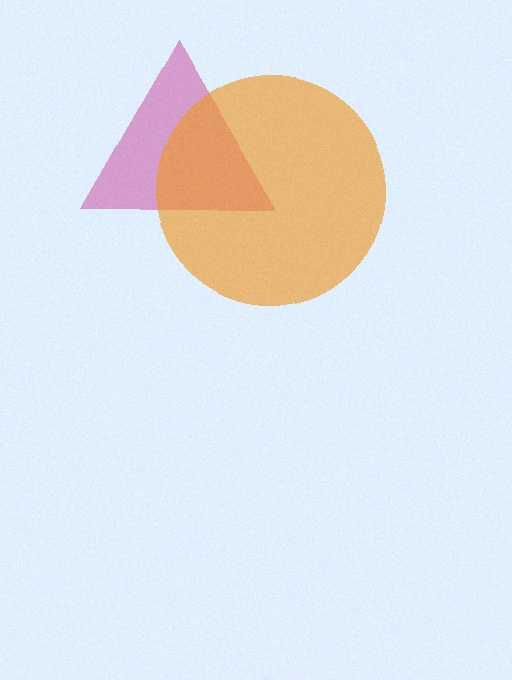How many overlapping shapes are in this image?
There are 2 overlapping shapes in the image.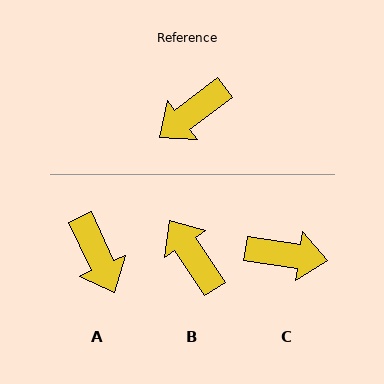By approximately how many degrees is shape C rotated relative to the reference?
Approximately 134 degrees counter-clockwise.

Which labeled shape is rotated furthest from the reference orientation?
C, about 134 degrees away.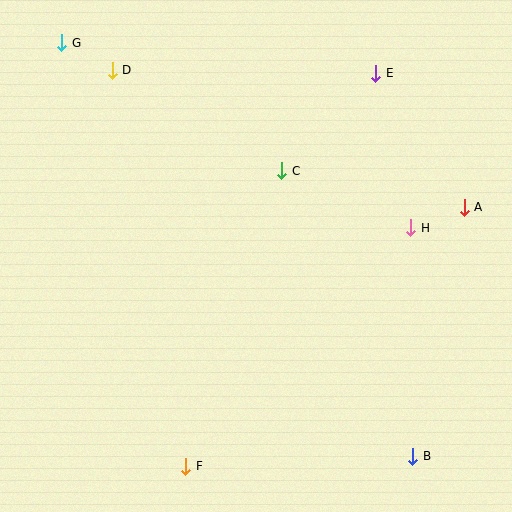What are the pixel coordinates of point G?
Point G is at (62, 43).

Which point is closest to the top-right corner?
Point E is closest to the top-right corner.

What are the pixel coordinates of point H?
Point H is at (411, 228).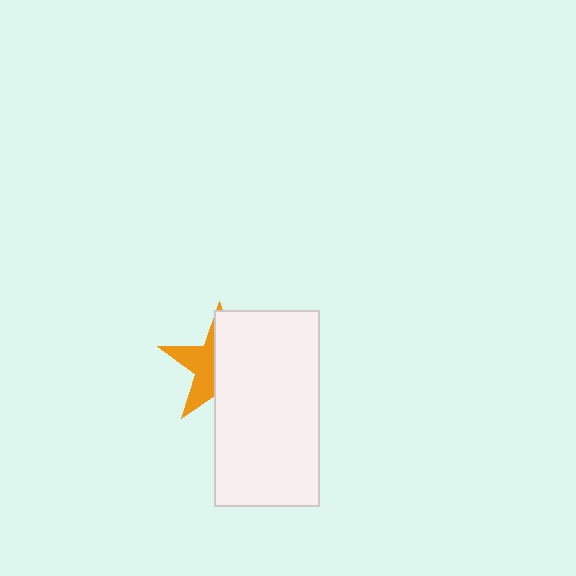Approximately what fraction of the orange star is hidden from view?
Roughly 60% of the orange star is hidden behind the white rectangle.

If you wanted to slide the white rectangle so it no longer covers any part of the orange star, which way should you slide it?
Slide it right — that is the most direct way to separate the two shapes.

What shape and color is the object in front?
The object in front is a white rectangle.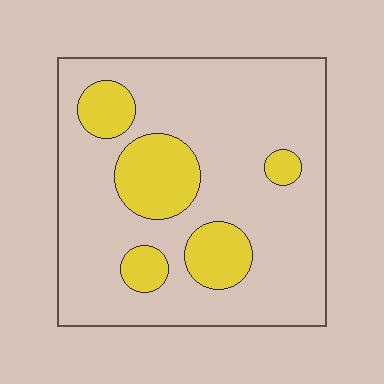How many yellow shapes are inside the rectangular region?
5.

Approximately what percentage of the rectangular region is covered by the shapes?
Approximately 20%.